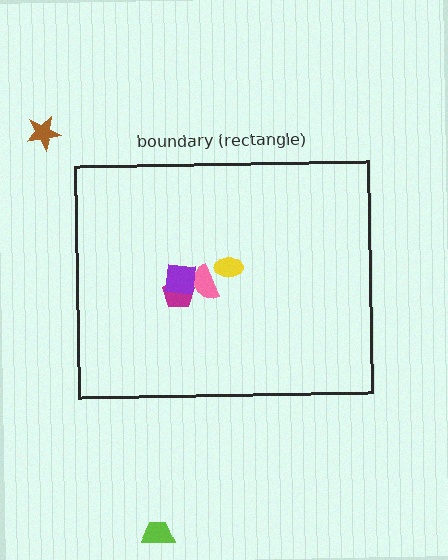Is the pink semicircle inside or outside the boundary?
Inside.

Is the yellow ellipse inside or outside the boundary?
Inside.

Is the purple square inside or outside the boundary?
Inside.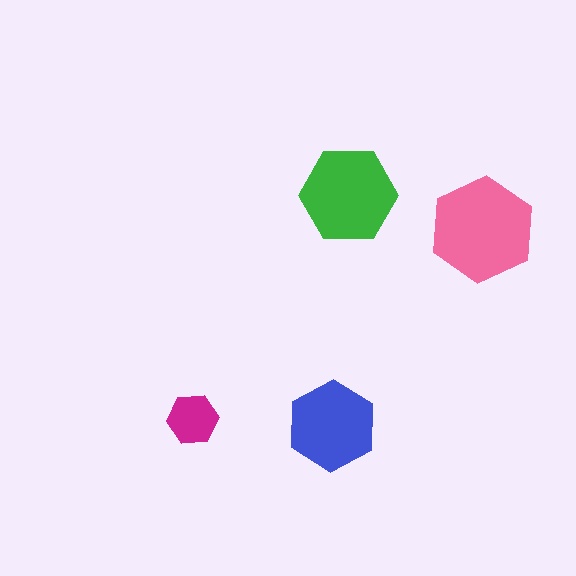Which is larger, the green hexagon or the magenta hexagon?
The green one.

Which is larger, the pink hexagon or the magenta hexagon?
The pink one.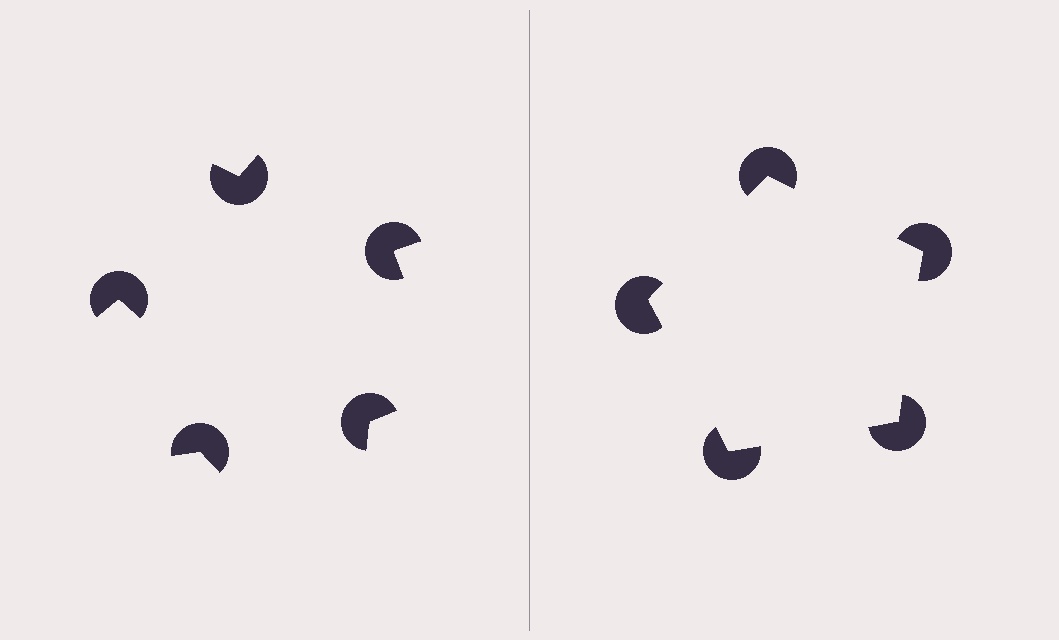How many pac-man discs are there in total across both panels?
10 — 5 on each side.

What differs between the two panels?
The pac-man discs are positioned identically on both sides; only the wedge orientations differ. On the right they align to a pentagon; on the left they are misaligned.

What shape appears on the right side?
An illusory pentagon.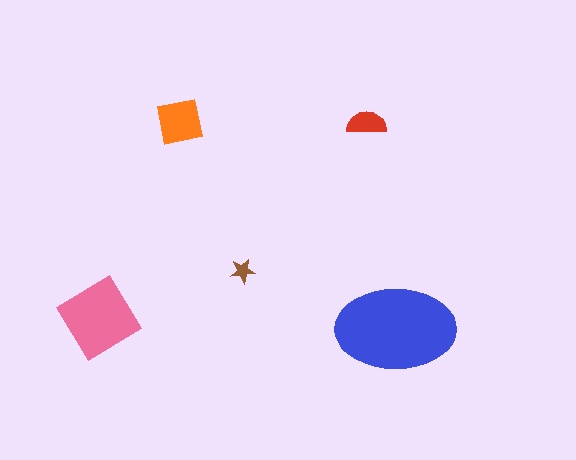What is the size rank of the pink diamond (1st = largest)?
2nd.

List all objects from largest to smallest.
The blue ellipse, the pink diamond, the orange square, the red semicircle, the brown star.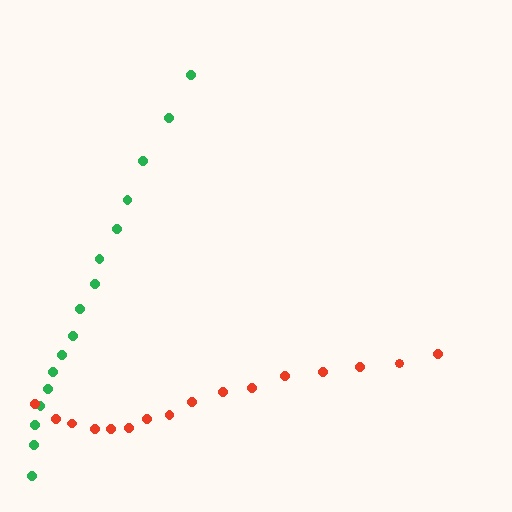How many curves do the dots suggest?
There are 2 distinct paths.